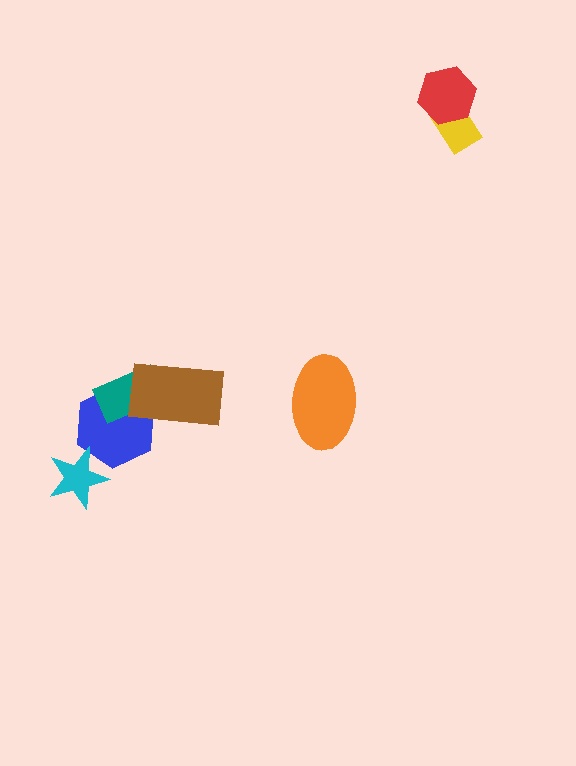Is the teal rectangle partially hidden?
Yes, it is partially covered by another shape.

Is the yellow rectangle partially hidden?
Yes, it is partially covered by another shape.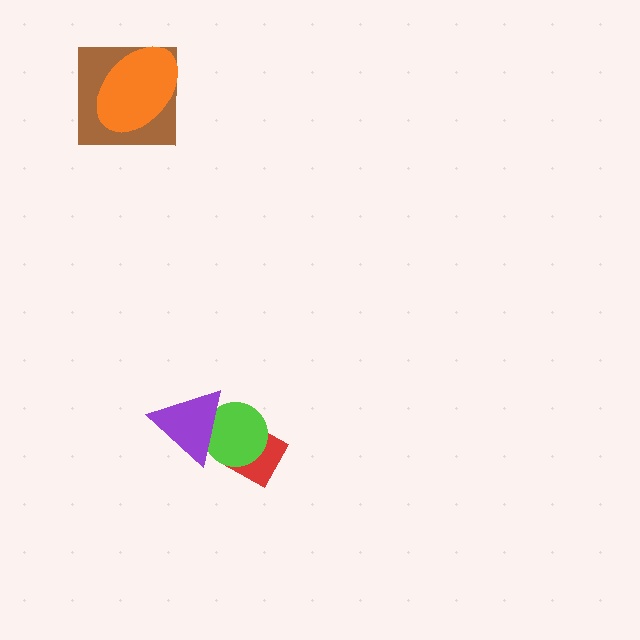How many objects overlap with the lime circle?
2 objects overlap with the lime circle.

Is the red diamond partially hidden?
Yes, it is partially covered by another shape.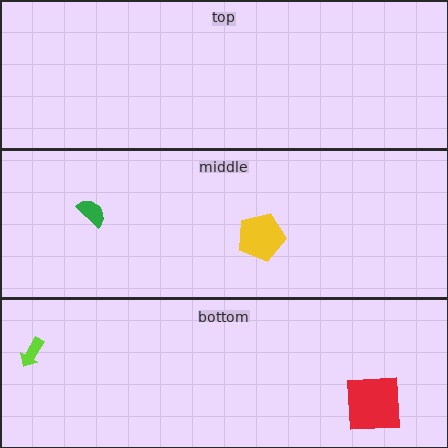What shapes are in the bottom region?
The lime arrow, the red square.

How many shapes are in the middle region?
2.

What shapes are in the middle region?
The yellow pentagon, the green semicircle.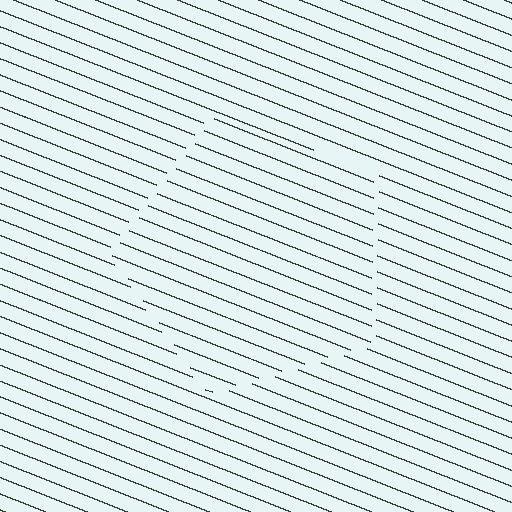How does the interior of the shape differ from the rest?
The interior of the shape contains the same grating, shifted by half a period — the contour is defined by the phase discontinuity where line-ends from the inner and outer gratings abut.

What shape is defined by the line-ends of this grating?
An illusory pentagon. The interior of the shape contains the same grating, shifted by half a period — the contour is defined by the phase discontinuity where line-ends from the inner and outer gratings abut.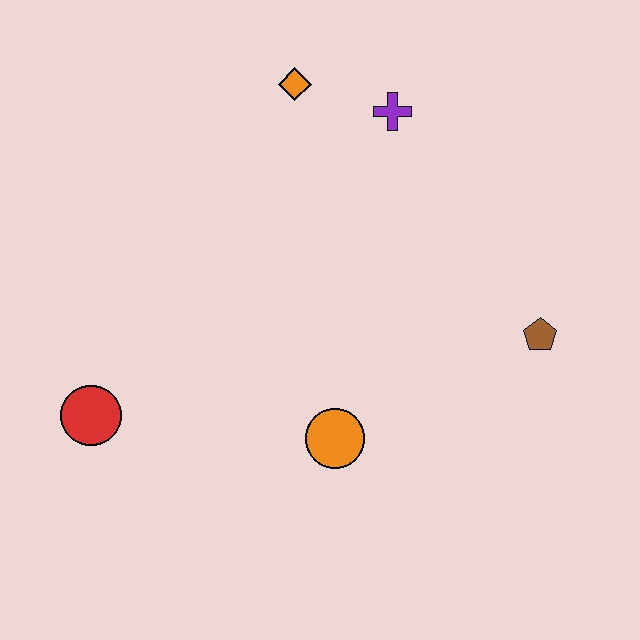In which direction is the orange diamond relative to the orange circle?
The orange diamond is above the orange circle.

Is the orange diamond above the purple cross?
Yes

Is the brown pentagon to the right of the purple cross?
Yes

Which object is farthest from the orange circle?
The orange diamond is farthest from the orange circle.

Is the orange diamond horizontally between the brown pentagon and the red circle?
Yes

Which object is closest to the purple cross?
The orange diamond is closest to the purple cross.